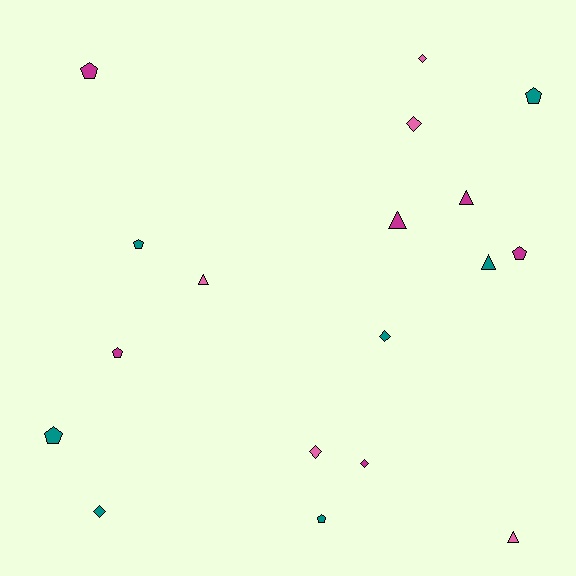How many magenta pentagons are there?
There are 3 magenta pentagons.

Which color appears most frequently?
Teal, with 7 objects.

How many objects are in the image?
There are 18 objects.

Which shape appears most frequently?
Pentagon, with 7 objects.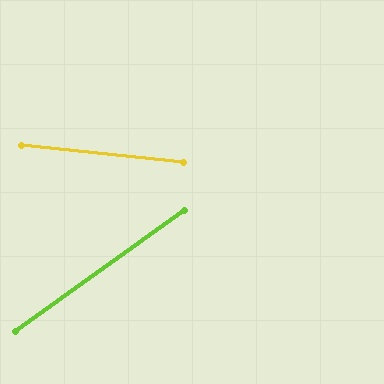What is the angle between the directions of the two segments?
Approximately 41 degrees.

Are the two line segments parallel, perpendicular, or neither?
Neither parallel nor perpendicular — they differ by about 41°.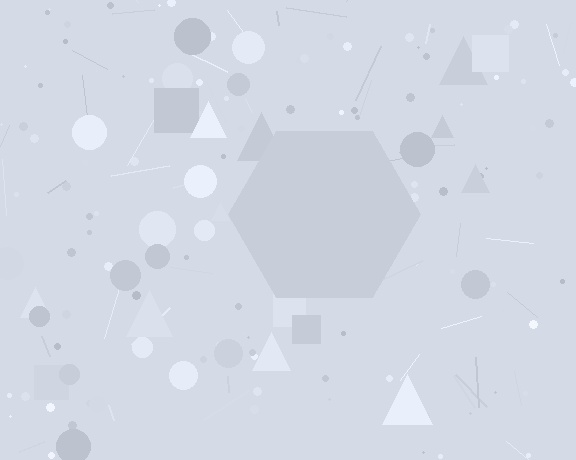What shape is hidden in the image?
A hexagon is hidden in the image.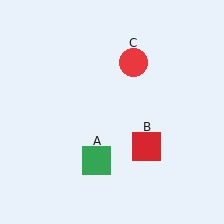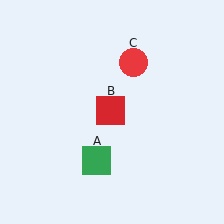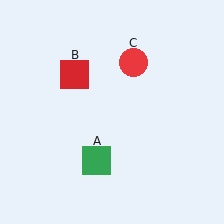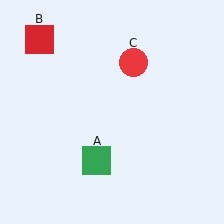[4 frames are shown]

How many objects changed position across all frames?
1 object changed position: red square (object B).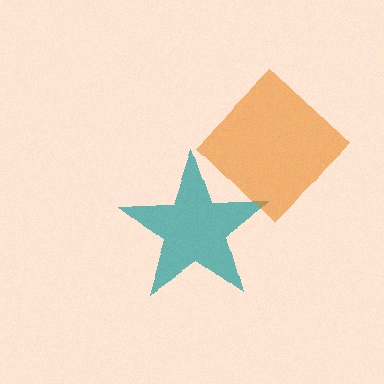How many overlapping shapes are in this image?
There are 2 overlapping shapes in the image.